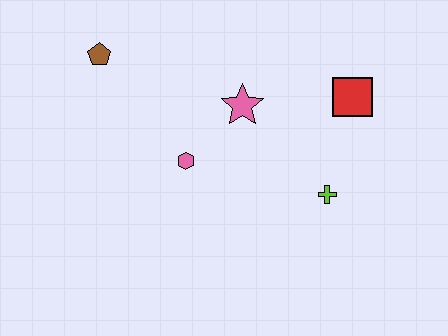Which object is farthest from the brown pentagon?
The lime cross is farthest from the brown pentagon.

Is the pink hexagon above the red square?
No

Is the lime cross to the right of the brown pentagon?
Yes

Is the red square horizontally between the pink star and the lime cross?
No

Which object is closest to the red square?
The lime cross is closest to the red square.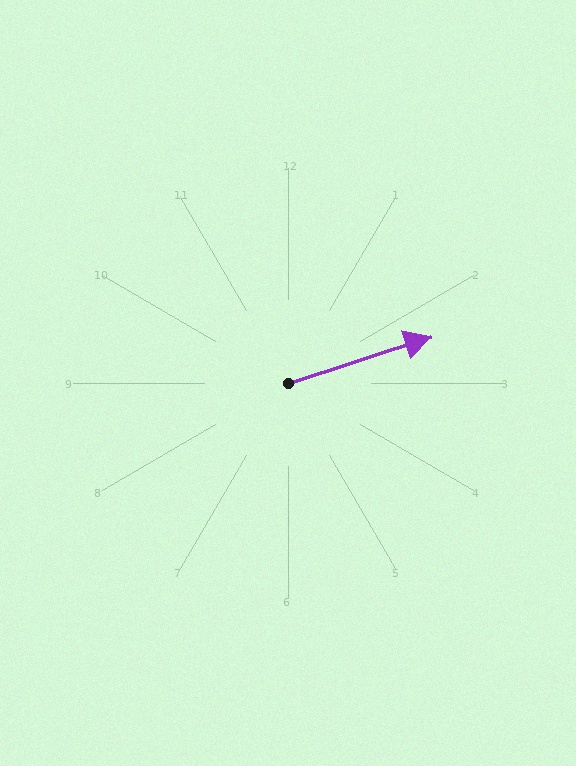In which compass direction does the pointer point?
East.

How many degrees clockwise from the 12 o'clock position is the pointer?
Approximately 72 degrees.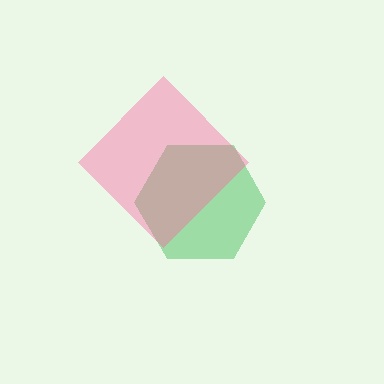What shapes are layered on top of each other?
The layered shapes are: a green hexagon, a pink diamond.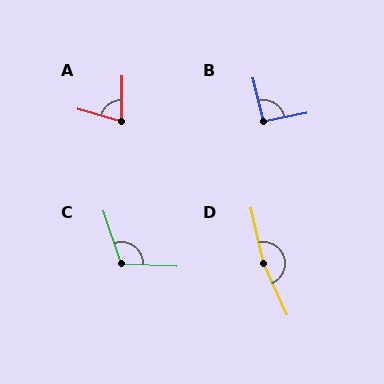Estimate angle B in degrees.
Approximately 92 degrees.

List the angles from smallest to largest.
A (74°), B (92°), C (111°), D (169°).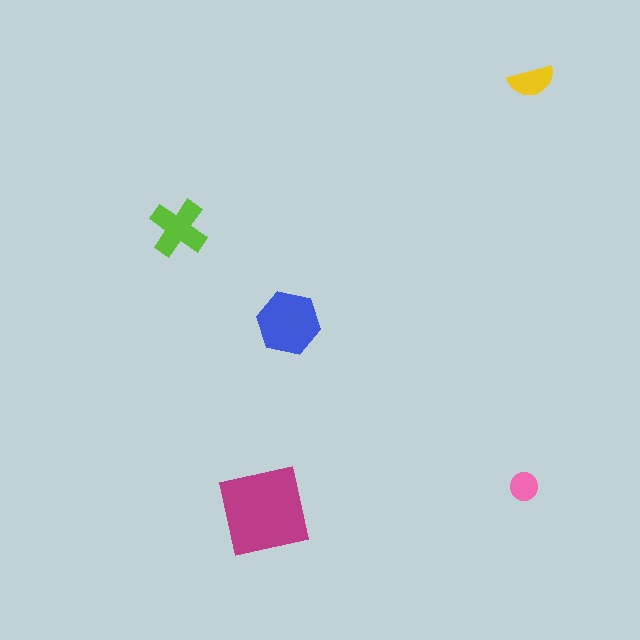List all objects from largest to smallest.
The magenta square, the blue hexagon, the lime cross, the yellow semicircle, the pink circle.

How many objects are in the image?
There are 5 objects in the image.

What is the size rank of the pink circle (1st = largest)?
5th.